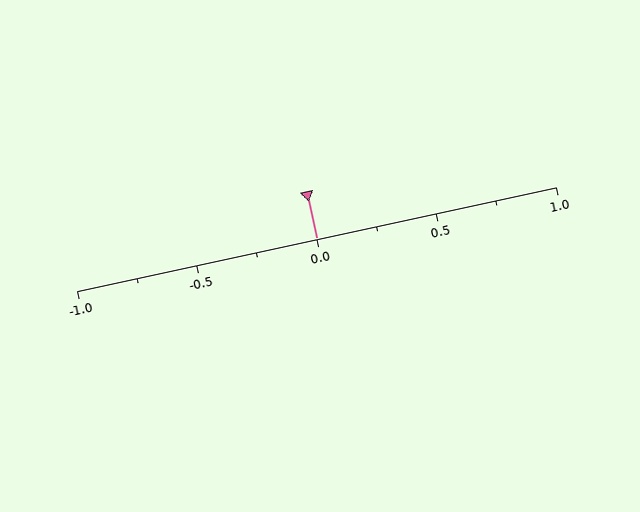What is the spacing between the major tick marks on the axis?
The major ticks are spaced 0.5 apart.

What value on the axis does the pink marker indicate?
The marker indicates approximately 0.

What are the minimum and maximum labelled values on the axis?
The axis runs from -1.0 to 1.0.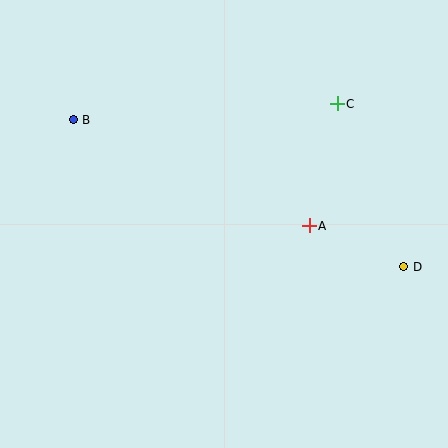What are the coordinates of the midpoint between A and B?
The midpoint between A and B is at (191, 173).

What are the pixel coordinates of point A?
Point A is at (309, 226).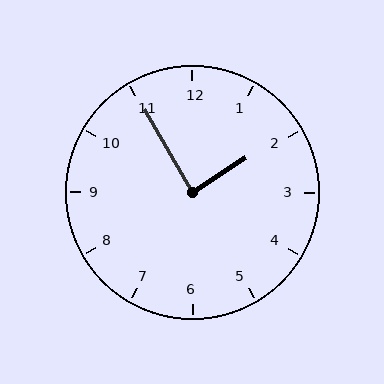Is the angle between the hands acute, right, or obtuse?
It is right.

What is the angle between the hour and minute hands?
Approximately 88 degrees.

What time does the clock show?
1:55.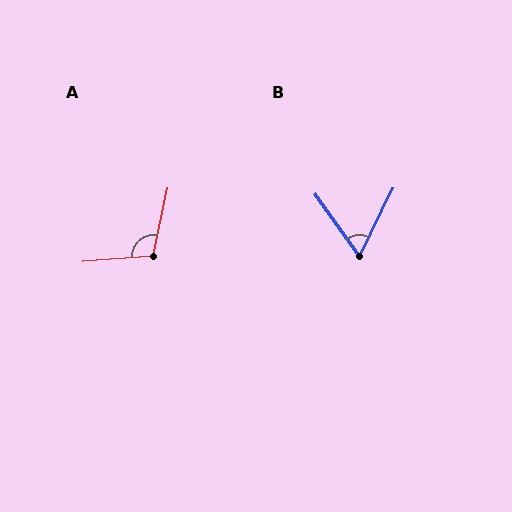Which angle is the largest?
A, at approximately 106 degrees.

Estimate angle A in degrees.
Approximately 106 degrees.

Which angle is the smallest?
B, at approximately 62 degrees.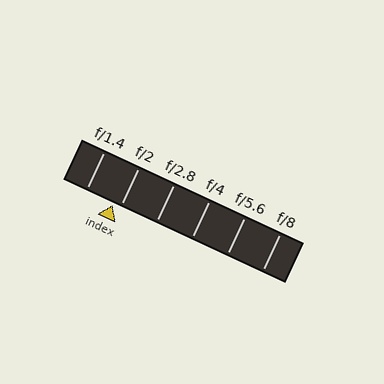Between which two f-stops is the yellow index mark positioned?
The index mark is between f/1.4 and f/2.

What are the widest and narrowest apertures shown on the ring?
The widest aperture shown is f/1.4 and the narrowest is f/8.